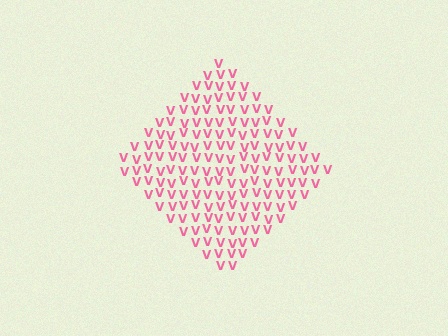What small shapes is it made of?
It is made of small letter V's.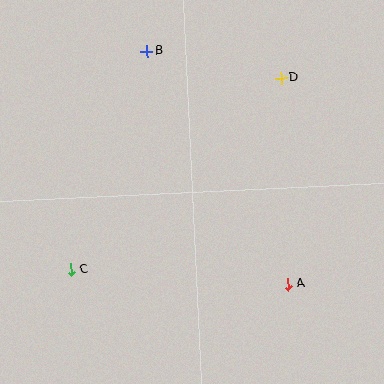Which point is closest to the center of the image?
Point A at (288, 284) is closest to the center.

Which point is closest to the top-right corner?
Point D is closest to the top-right corner.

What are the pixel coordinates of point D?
Point D is at (281, 78).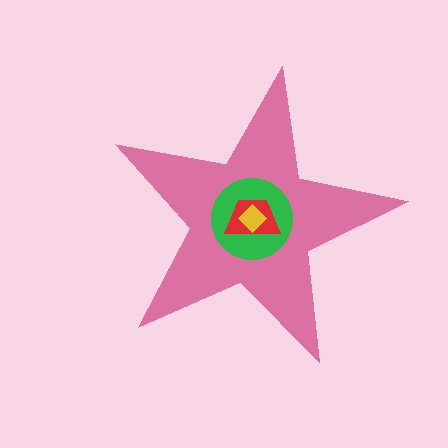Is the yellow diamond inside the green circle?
Yes.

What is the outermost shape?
The pink star.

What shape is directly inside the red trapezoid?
The yellow diamond.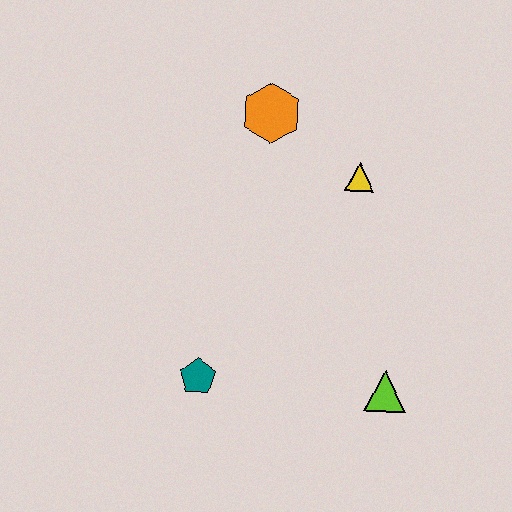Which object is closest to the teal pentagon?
The lime triangle is closest to the teal pentagon.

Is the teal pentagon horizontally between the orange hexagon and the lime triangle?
No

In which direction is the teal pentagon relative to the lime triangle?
The teal pentagon is to the left of the lime triangle.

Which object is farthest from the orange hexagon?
The lime triangle is farthest from the orange hexagon.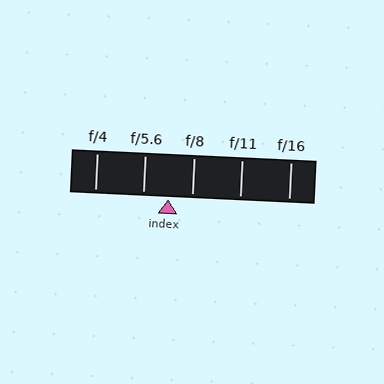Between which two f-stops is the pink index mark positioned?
The index mark is between f/5.6 and f/8.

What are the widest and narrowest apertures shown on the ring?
The widest aperture shown is f/4 and the narrowest is f/16.